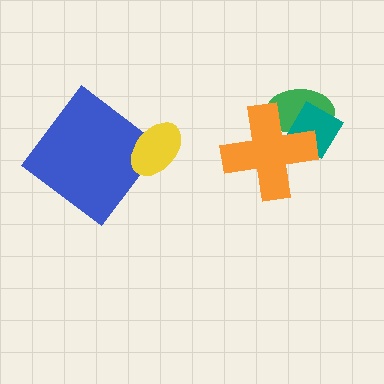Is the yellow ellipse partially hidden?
No, no other shape covers it.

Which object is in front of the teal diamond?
The orange cross is in front of the teal diamond.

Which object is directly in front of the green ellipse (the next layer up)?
The teal diamond is directly in front of the green ellipse.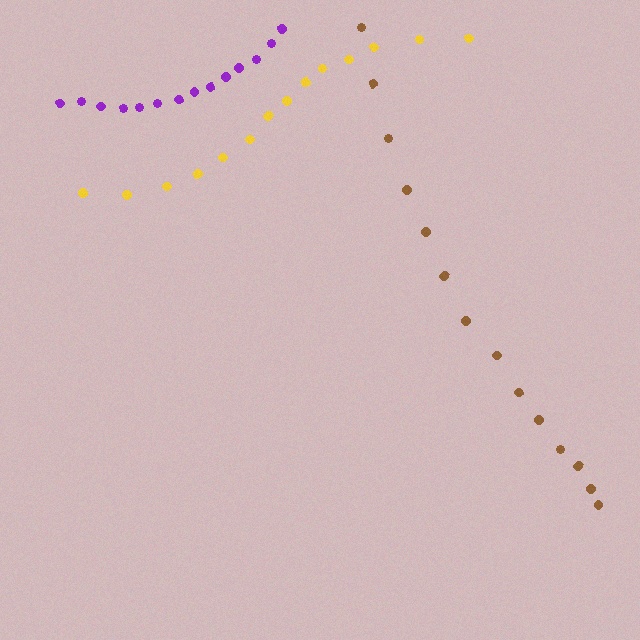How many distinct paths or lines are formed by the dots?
There are 3 distinct paths.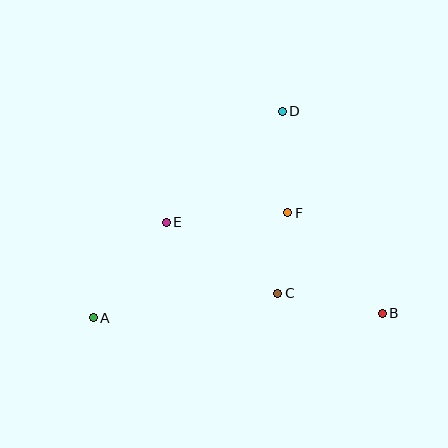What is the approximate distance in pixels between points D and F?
The distance between D and F is approximately 102 pixels.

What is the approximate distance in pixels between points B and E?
The distance between B and E is approximately 234 pixels.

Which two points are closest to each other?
Points C and F are closest to each other.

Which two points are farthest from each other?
Points A and B are farthest from each other.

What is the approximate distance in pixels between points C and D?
The distance between C and D is approximately 182 pixels.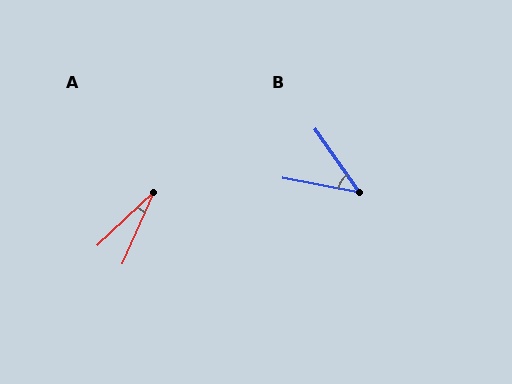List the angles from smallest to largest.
A (23°), B (44°).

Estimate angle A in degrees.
Approximately 23 degrees.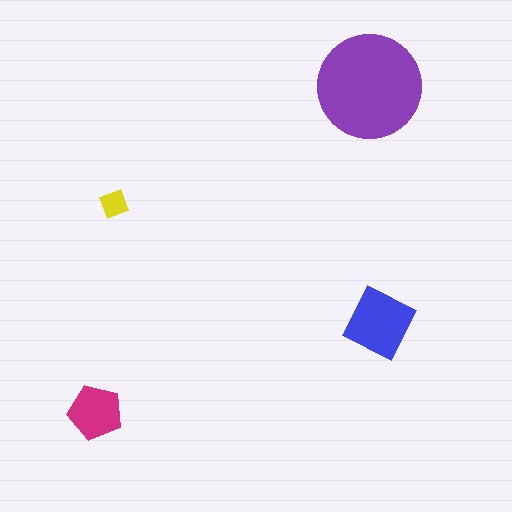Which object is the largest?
The purple circle.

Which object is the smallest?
The yellow diamond.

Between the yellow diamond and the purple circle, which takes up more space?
The purple circle.